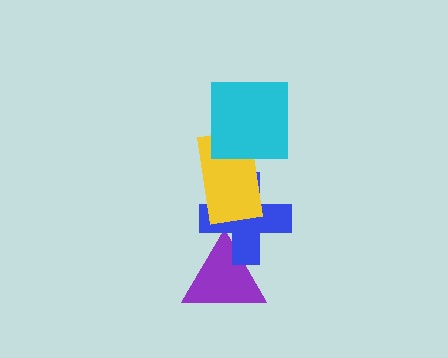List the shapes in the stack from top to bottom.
From top to bottom: the cyan square, the yellow rectangle, the blue cross, the purple triangle.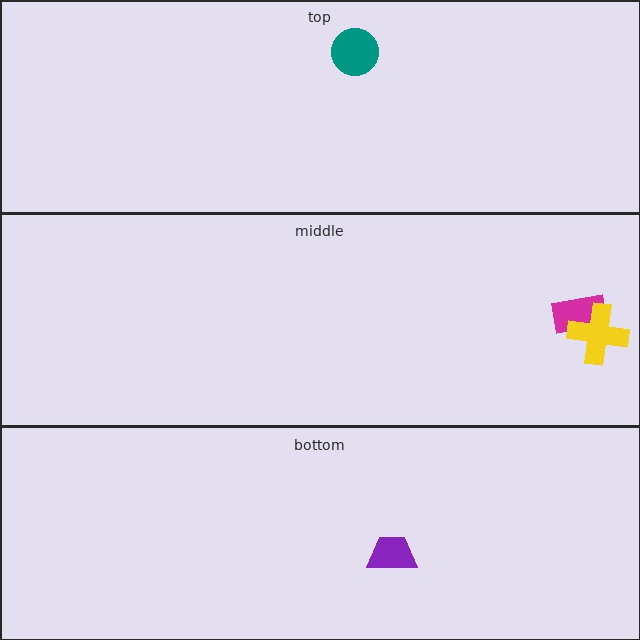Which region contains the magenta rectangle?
The middle region.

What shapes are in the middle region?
The magenta rectangle, the yellow cross.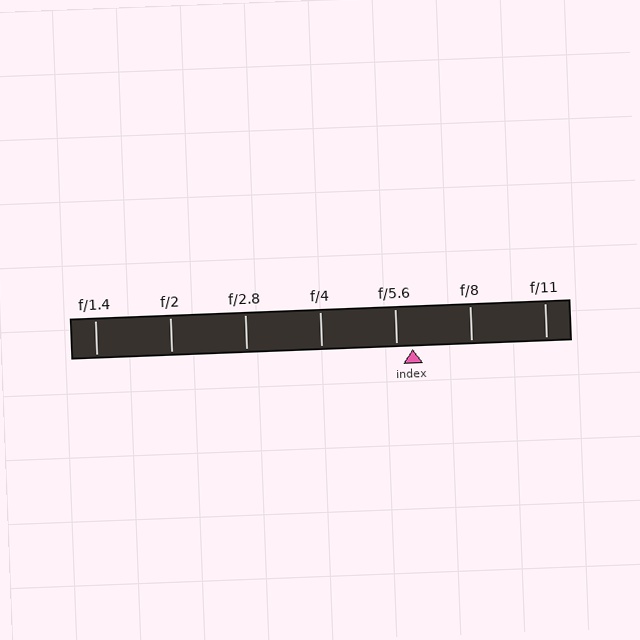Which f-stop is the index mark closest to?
The index mark is closest to f/5.6.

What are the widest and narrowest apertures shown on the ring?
The widest aperture shown is f/1.4 and the narrowest is f/11.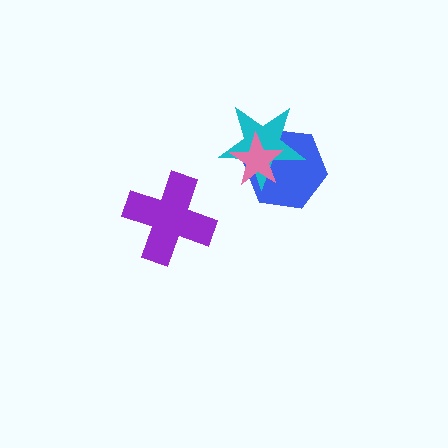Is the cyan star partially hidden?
Yes, it is partially covered by another shape.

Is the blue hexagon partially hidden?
Yes, it is partially covered by another shape.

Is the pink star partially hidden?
No, no other shape covers it.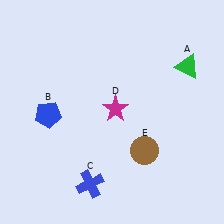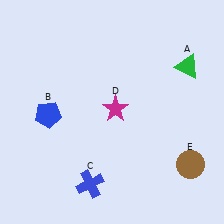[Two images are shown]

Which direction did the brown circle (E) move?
The brown circle (E) moved right.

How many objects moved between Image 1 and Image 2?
1 object moved between the two images.